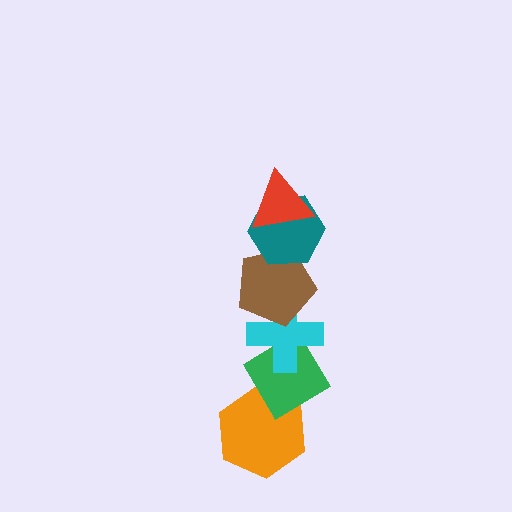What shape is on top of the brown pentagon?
The teal hexagon is on top of the brown pentagon.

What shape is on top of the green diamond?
The cyan cross is on top of the green diamond.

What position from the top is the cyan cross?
The cyan cross is 4th from the top.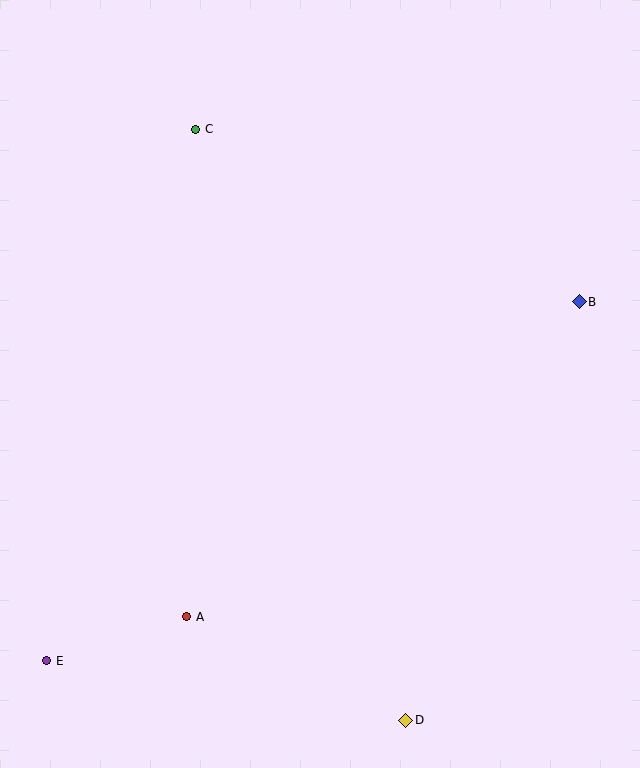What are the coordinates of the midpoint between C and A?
The midpoint between C and A is at (191, 373).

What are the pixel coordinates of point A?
Point A is at (187, 617).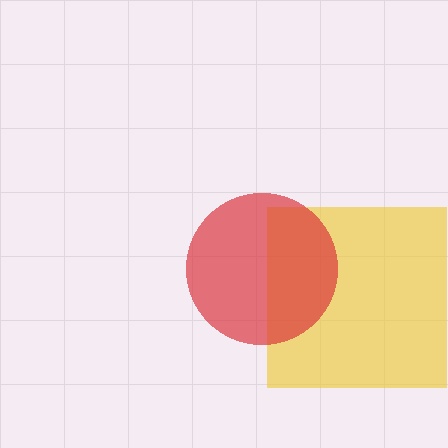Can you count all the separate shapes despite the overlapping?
Yes, there are 2 separate shapes.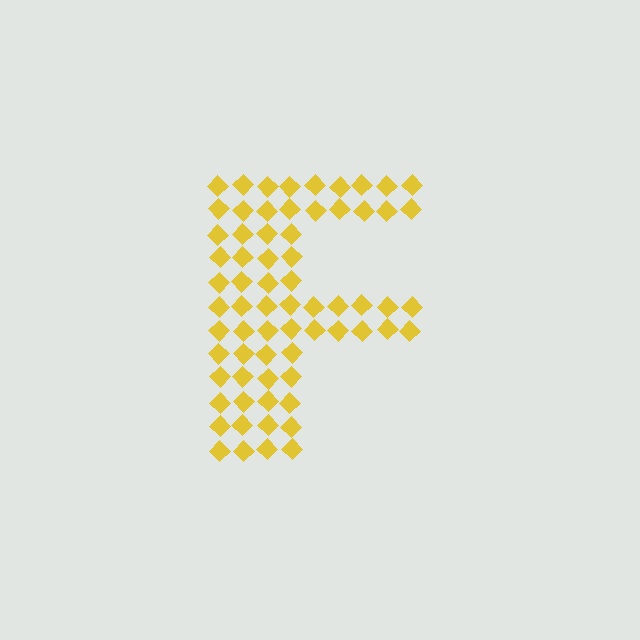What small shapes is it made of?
It is made of small diamonds.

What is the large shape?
The large shape is the letter F.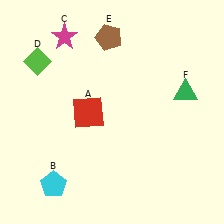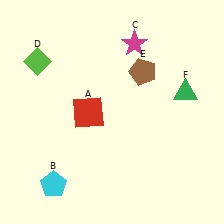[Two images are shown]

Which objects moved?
The objects that moved are: the magenta star (C), the brown pentagon (E).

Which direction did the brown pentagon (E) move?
The brown pentagon (E) moved down.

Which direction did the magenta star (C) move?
The magenta star (C) moved right.